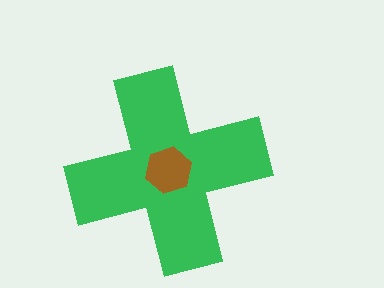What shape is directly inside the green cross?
The brown hexagon.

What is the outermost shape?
The green cross.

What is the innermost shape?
The brown hexagon.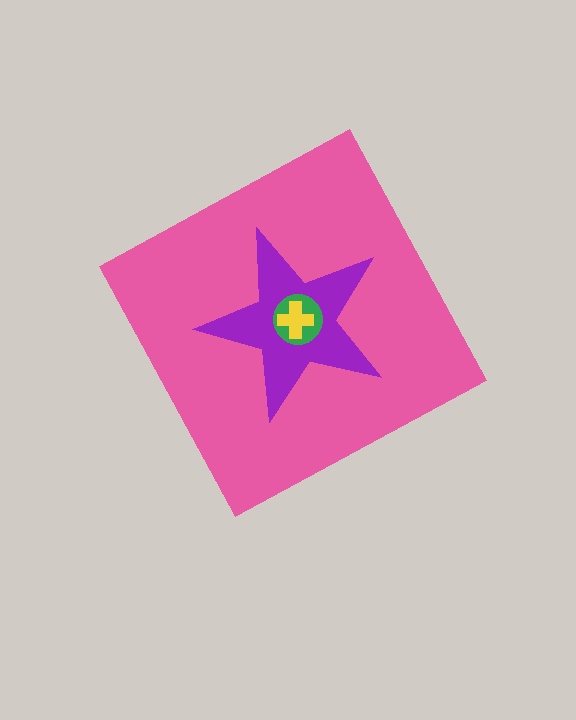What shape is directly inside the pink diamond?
The purple star.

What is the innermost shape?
The yellow cross.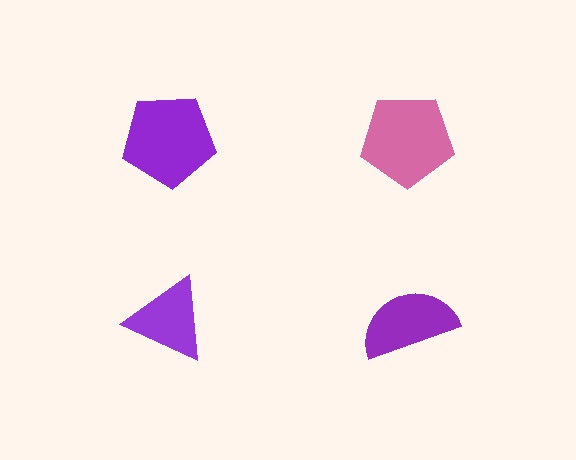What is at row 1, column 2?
A pink pentagon.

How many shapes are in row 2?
2 shapes.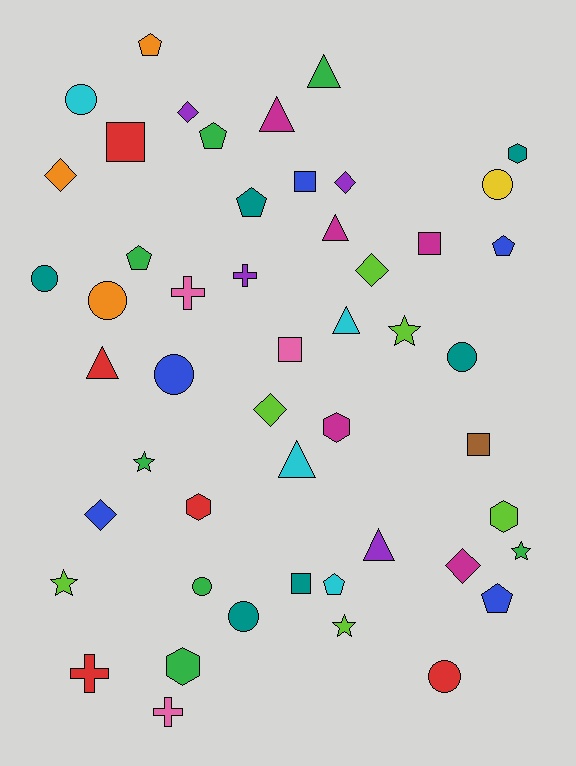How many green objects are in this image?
There are 7 green objects.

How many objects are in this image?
There are 50 objects.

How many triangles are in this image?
There are 7 triangles.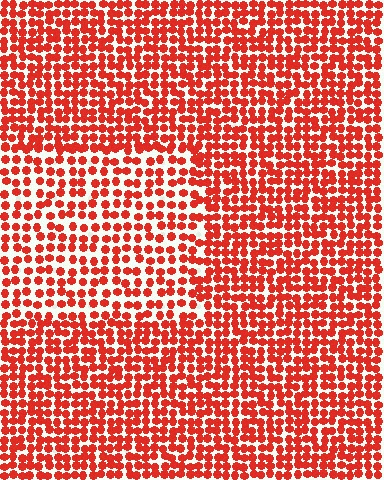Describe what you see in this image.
The image contains small red elements arranged at two different densities. A rectangle-shaped region is visible where the elements are less densely packed than the surrounding area.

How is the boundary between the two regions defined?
The boundary is defined by a change in element density (approximately 1.6x ratio). All elements are the same color, size, and shape.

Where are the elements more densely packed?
The elements are more densely packed outside the rectangle boundary.